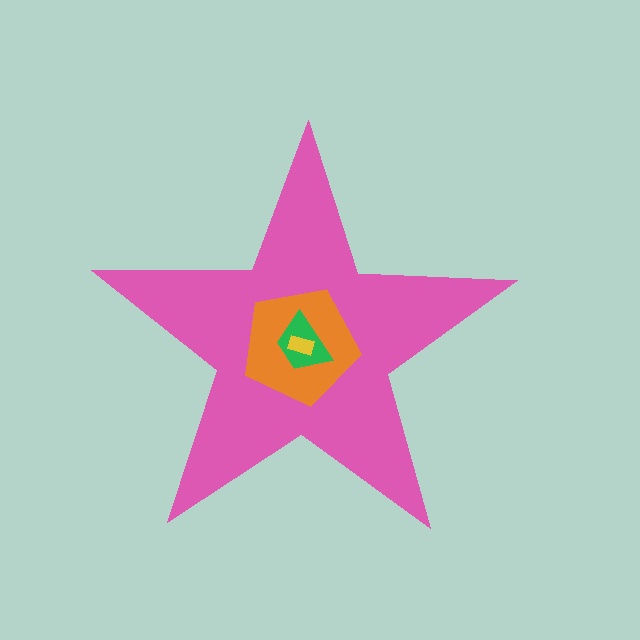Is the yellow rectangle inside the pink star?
Yes.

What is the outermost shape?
The pink star.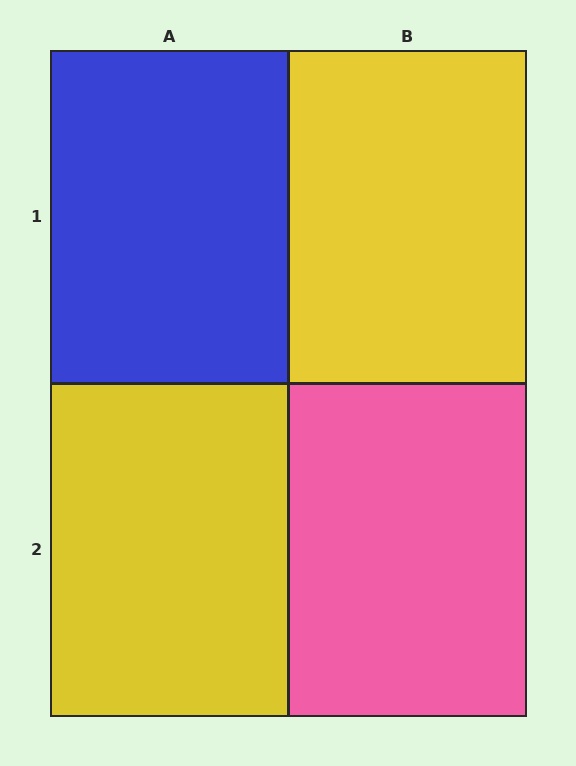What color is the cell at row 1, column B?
Yellow.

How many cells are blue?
1 cell is blue.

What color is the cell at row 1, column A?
Blue.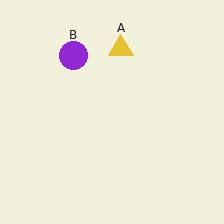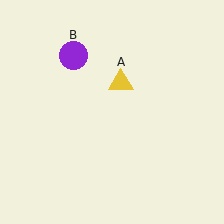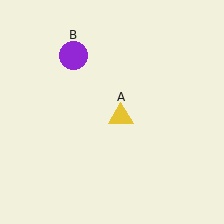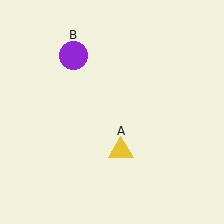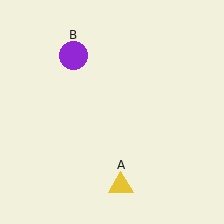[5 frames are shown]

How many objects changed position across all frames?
1 object changed position: yellow triangle (object A).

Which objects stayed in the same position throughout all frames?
Purple circle (object B) remained stationary.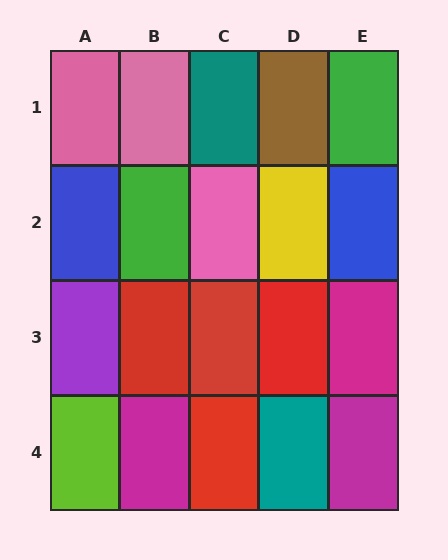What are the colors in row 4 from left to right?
Lime, magenta, red, teal, magenta.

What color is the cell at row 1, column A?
Pink.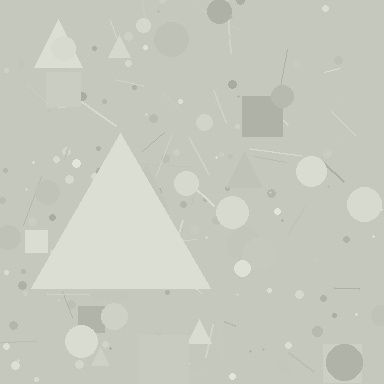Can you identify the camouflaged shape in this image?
The camouflaged shape is a triangle.